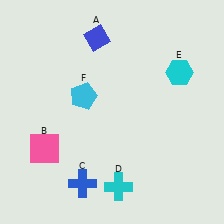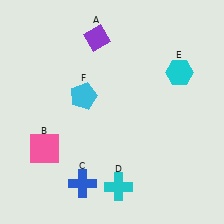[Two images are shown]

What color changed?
The diamond (A) changed from blue in Image 1 to purple in Image 2.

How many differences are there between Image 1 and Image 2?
There is 1 difference between the two images.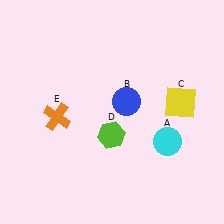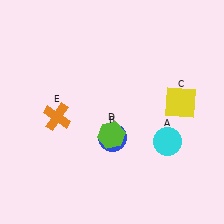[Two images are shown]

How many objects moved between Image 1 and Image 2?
1 object moved between the two images.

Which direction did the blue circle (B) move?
The blue circle (B) moved down.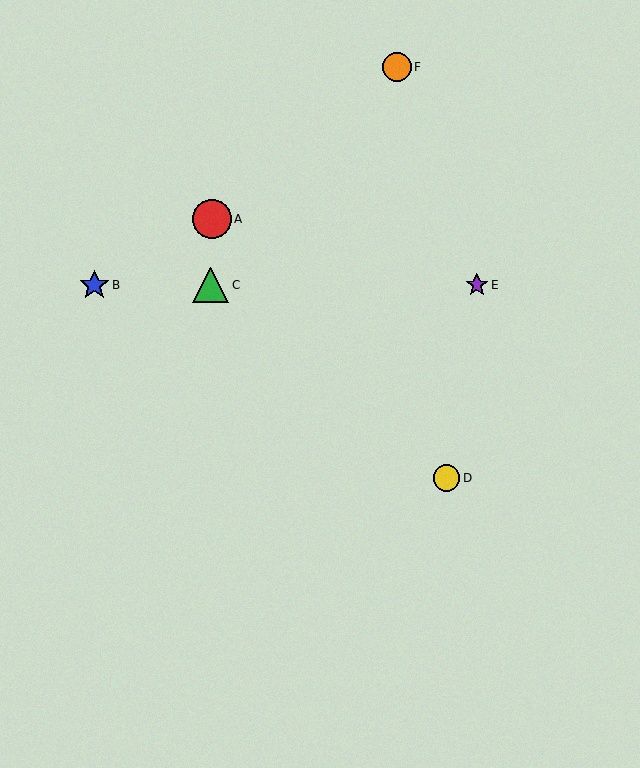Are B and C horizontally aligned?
Yes, both are at y≈285.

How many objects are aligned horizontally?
3 objects (B, C, E) are aligned horizontally.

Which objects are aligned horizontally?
Objects B, C, E are aligned horizontally.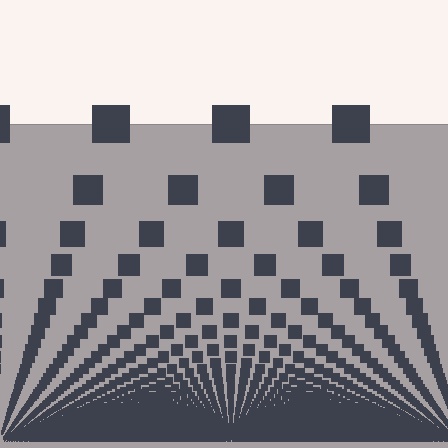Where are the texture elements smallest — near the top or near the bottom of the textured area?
Near the bottom.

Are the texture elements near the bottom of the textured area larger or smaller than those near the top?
Smaller. The gradient is inverted — elements near the bottom are smaller and denser.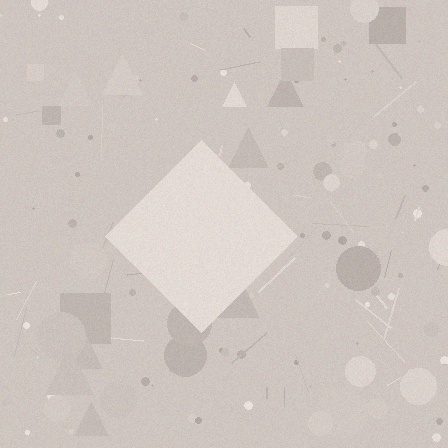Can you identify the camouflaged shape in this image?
The camouflaged shape is a diamond.